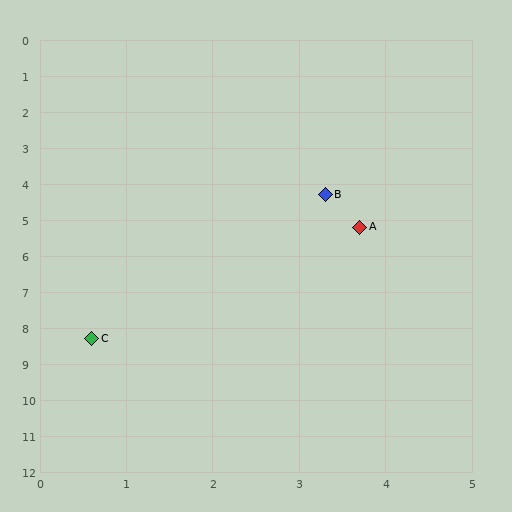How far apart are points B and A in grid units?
Points B and A are about 1.0 grid units apart.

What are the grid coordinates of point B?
Point B is at approximately (3.3, 4.3).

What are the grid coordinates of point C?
Point C is at approximately (0.6, 8.3).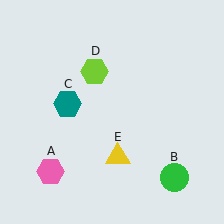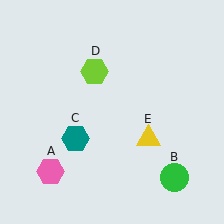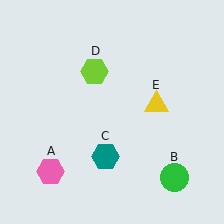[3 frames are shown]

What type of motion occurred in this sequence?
The teal hexagon (object C), yellow triangle (object E) rotated counterclockwise around the center of the scene.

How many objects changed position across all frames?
2 objects changed position: teal hexagon (object C), yellow triangle (object E).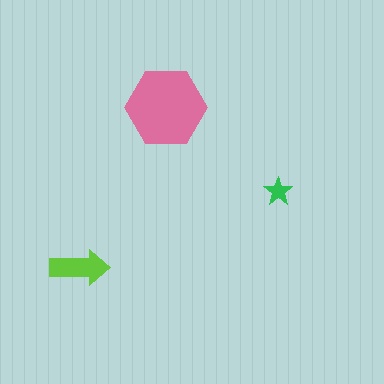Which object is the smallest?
The green star.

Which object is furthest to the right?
The green star is rightmost.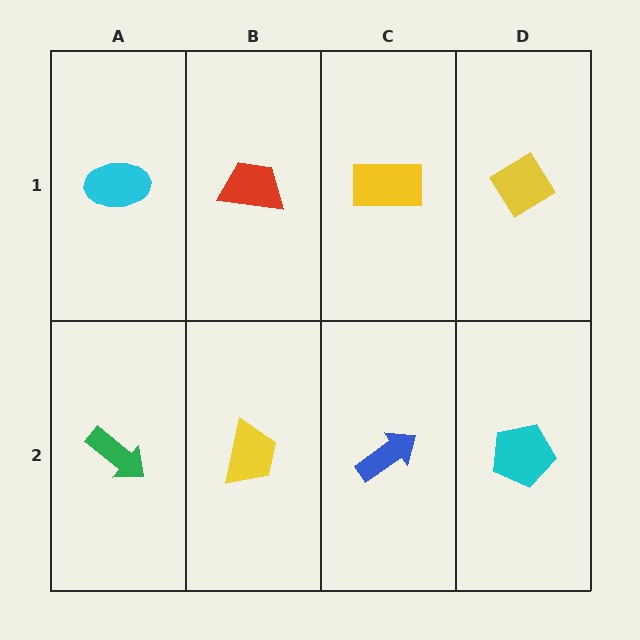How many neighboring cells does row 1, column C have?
3.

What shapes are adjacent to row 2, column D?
A yellow diamond (row 1, column D), a blue arrow (row 2, column C).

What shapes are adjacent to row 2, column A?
A cyan ellipse (row 1, column A), a yellow trapezoid (row 2, column B).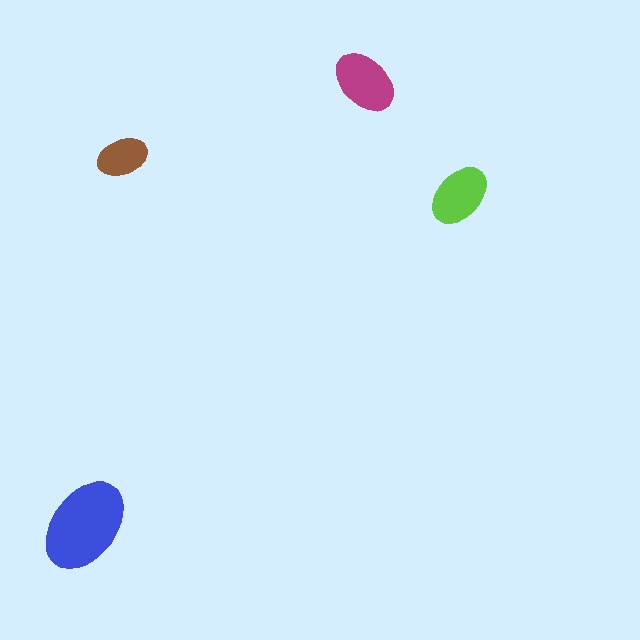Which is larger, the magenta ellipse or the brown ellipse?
The magenta one.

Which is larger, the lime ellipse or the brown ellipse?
The lime one.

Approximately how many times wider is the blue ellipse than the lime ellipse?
About 1.5 times wider.